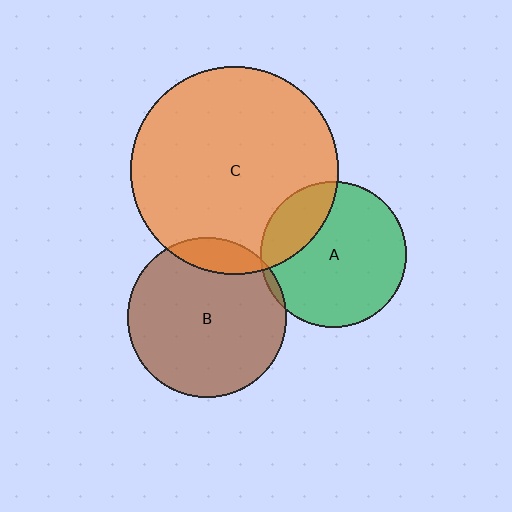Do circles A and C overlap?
Yes.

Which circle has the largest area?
Circle C (orange).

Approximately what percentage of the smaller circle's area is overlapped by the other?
Approximately 25%.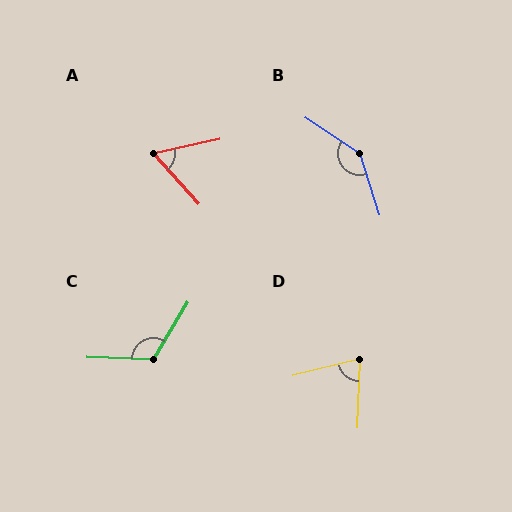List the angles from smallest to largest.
A (60°), D (73°), C (119°), B (141°).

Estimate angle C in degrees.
Approximately 119 degrees.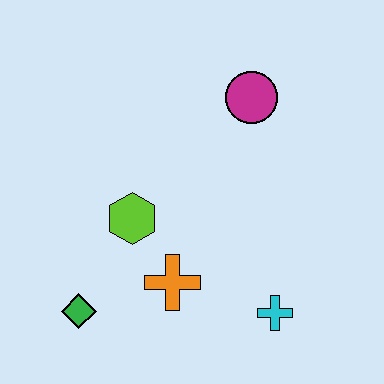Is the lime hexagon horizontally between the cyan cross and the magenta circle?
No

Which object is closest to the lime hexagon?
The orange cross is closest to the lime hexagon.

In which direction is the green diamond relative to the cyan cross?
The green diamond is to the left of the cyan cross.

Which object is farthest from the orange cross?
The magenta circle is farthest from the orange cross.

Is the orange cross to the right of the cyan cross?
No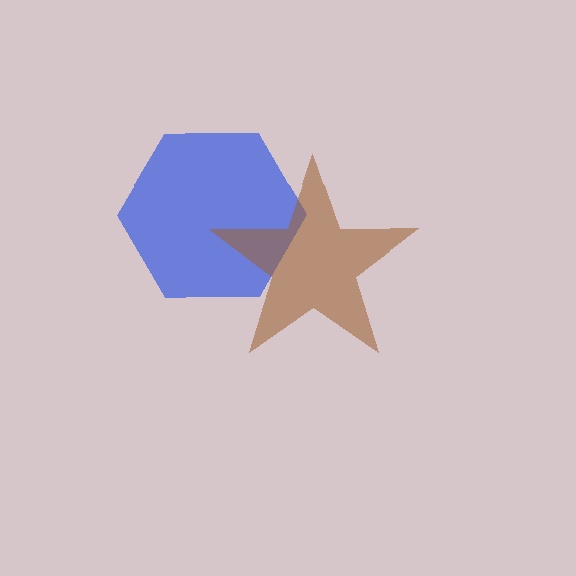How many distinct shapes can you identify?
There are 2 distinct shapes: a blue hexagon, a brown star.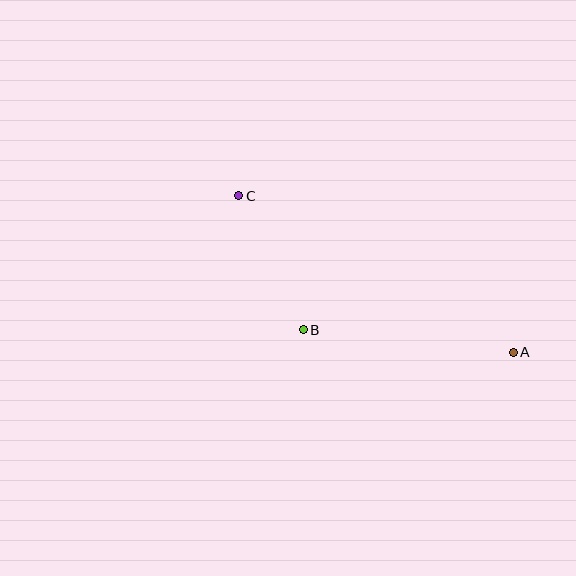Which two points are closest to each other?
Points B and C are closest to each other.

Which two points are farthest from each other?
Points A and C are farthest from each other.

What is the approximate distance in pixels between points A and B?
The distance between A and B is approximately 211 pixels.